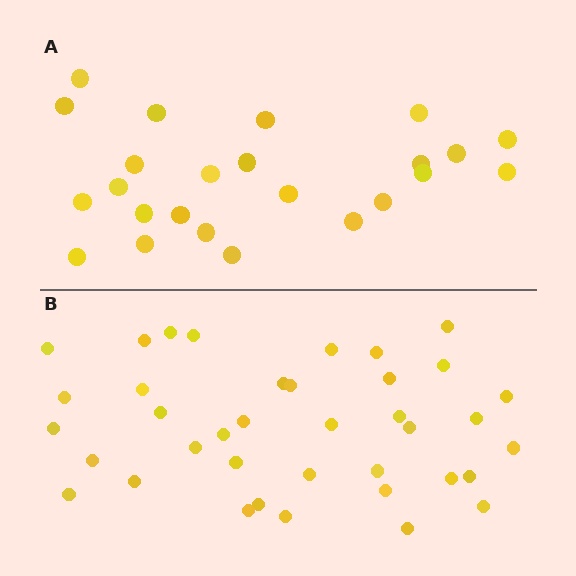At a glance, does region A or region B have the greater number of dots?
Region B (the bottom region) has more dots.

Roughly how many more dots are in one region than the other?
Region B has approximately 15 more dots than region A.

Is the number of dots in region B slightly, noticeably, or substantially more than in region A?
Region B has substantially more. The ratio is roughly 1.6 to 1.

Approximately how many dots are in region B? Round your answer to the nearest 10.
About 40 dots. (The exact count is 38, which rounds to 40.)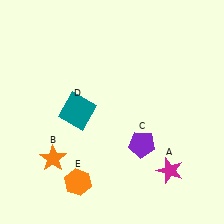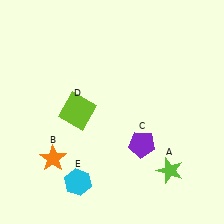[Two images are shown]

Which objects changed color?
A changed from magenta to lime. D changed from teal to lime. E changed from orange to cyan.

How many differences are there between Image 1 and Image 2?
There are 3 differences between the two images.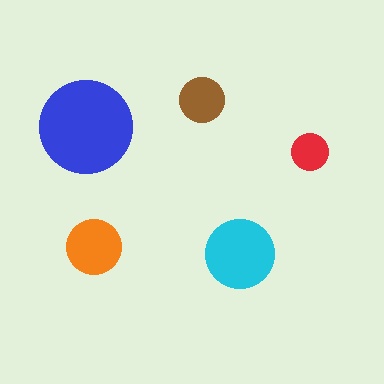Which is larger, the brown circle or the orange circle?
The orange one.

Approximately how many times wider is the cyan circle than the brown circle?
About 1.5 times wider.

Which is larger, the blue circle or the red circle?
The blue one.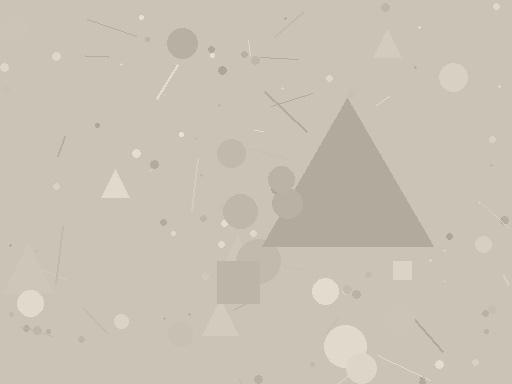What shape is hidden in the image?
A triangle is hidden in the image.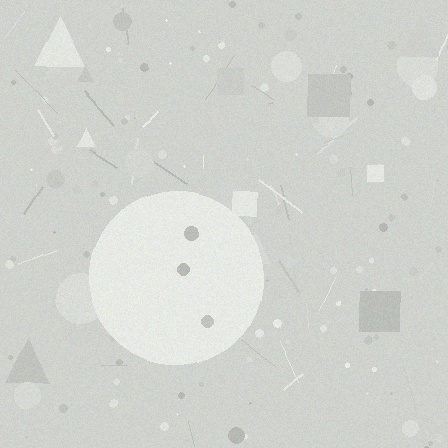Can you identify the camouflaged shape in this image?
The camouflaged shape is a circle.